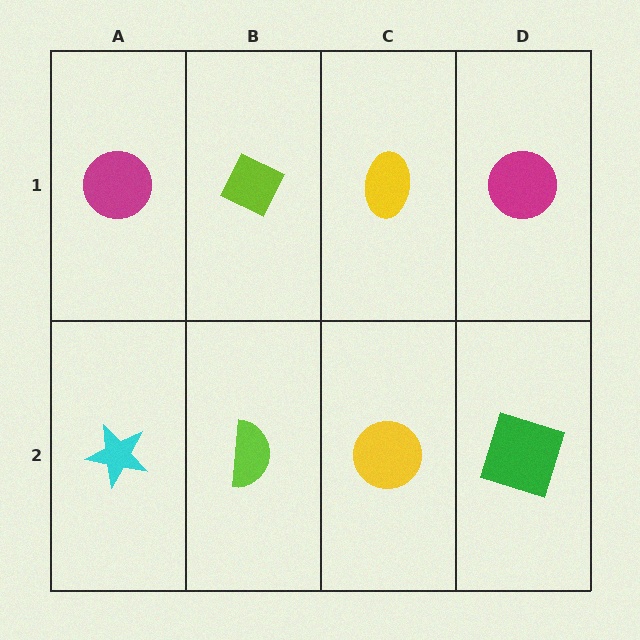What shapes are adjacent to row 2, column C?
A yellow ellipse (row 1, column C), a lime semicircle (row 2, column B), a green square (row 2, column D).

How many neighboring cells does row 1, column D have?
2.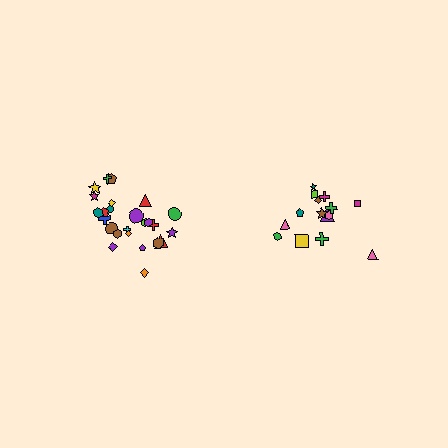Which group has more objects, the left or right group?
The left group.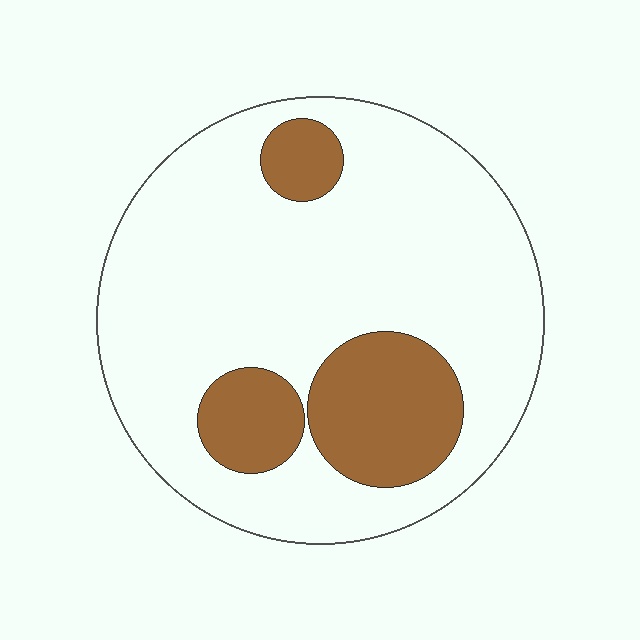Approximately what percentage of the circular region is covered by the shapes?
Approximately 20%.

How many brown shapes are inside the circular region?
3.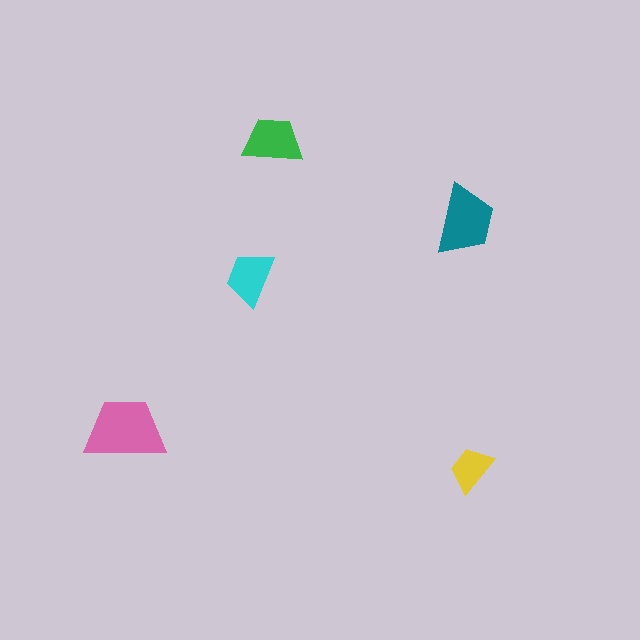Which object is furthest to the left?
The pink trapezoid is leftmost.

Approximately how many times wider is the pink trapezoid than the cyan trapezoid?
About 1.5 times wider.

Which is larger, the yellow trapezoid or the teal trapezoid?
The teal one.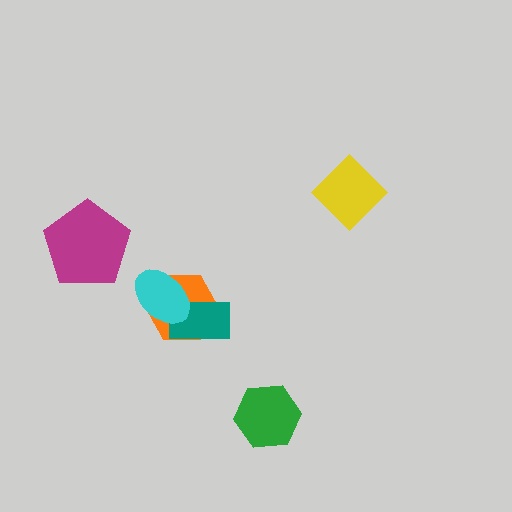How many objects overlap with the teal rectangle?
2 objects overlap with the teal rectangle.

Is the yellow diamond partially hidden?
No, no other shape covers it.